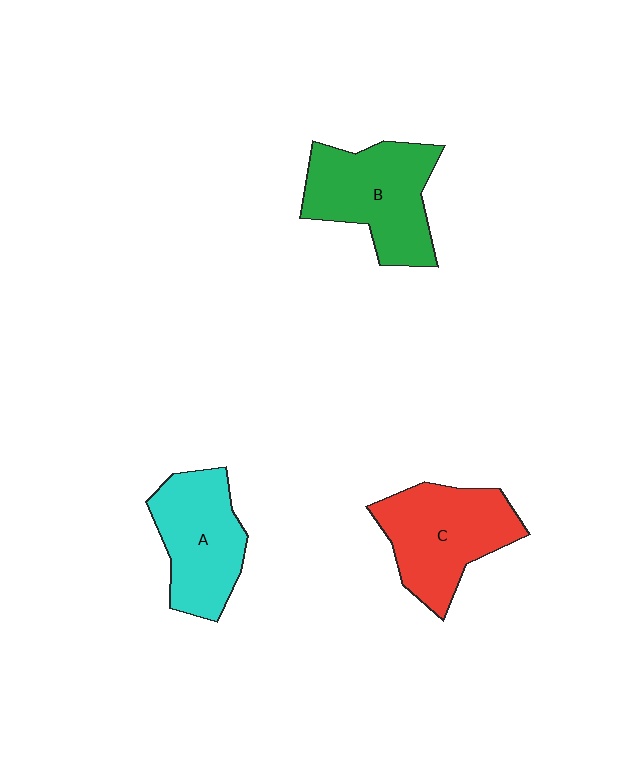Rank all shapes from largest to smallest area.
From largest to smallest: B (green), C (red), A (cyan).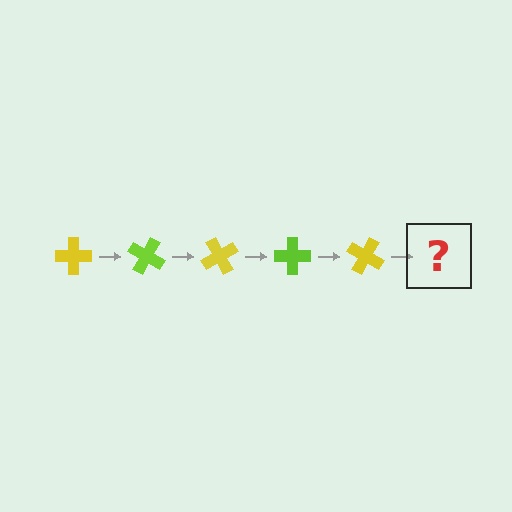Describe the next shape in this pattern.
It should be a lime cross, rotated 150 degrees from the start.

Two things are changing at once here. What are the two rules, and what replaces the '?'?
The two rules are that it rotates 30 degrees each step and the color cycles through yellow and lime. The '?' should be a lime cross, rotated 150 degrees from the start.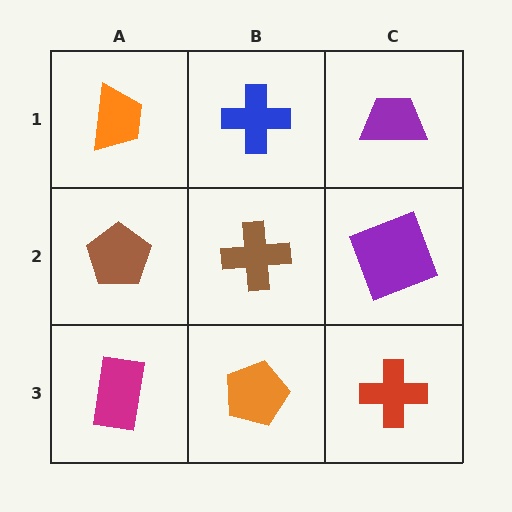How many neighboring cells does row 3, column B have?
3.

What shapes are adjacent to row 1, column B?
A brown cross (row 2, column B), an orange trapezoid (row 1, column A), a purple trapezoid (row 1, column C).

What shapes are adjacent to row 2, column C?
A purple trapezoid (row 1, column C), a red cross (row 3, column C), a brown cross (row 2, column B).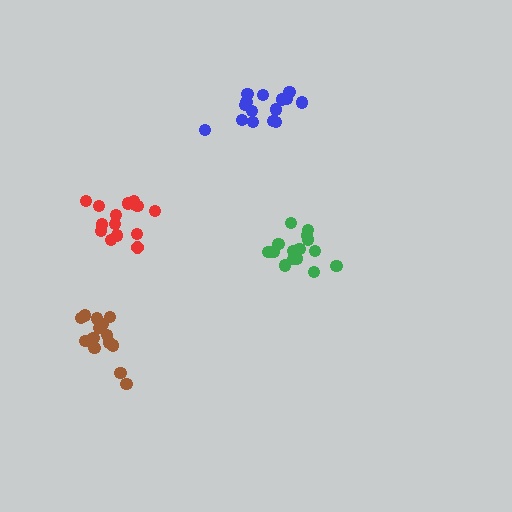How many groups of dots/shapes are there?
There are 4 groups.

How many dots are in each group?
Group 1: 15 dots, Group 2: 15 dots, Group 3: 15 dots, Group 4: 14 dots (59 total).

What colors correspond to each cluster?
The clusters are colored: red, green, blue, brown.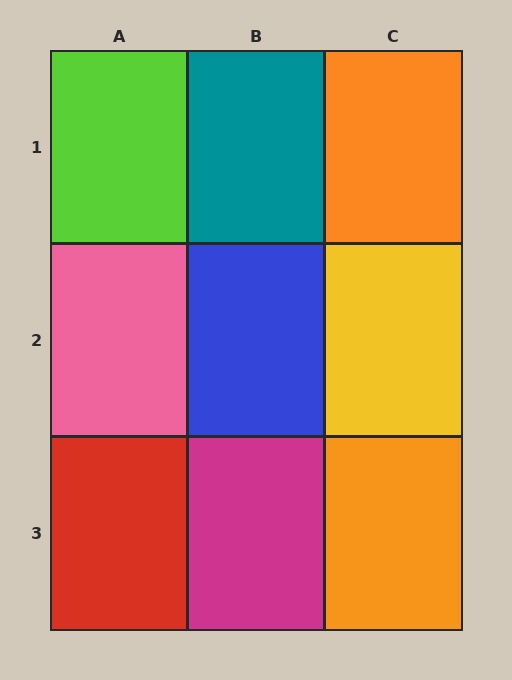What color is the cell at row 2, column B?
Blue.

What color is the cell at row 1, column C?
Orange.